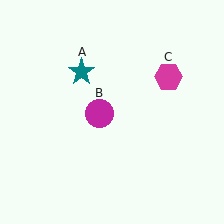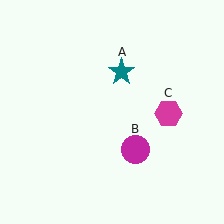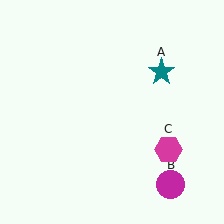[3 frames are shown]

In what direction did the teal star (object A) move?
The teal star (object A) moved right.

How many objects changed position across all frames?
3 objects changed position: teal star (object A), magenta circle (object B), magenta hexagon (object C).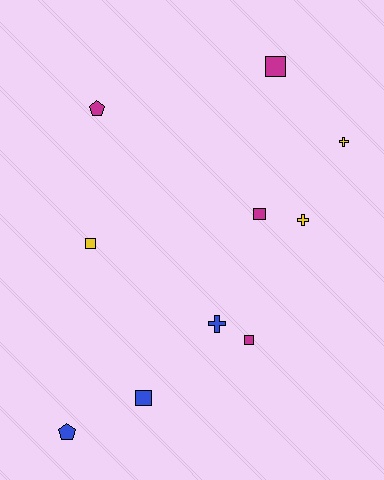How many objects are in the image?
There are 10 objects.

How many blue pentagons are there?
There is 1 blue pentagon.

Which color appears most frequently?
Magenta, with 4 objects.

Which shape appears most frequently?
Square, with 5 objects.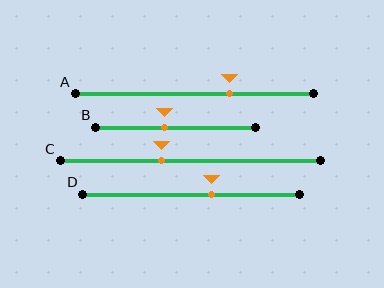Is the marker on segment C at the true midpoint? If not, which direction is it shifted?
No, the marker on segment C is shifted to the left by about 11% of the segment length.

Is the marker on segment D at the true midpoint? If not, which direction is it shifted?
No, the marker on segment D is shifted to the right by about 9% of the segment length.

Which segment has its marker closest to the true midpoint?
Segment B has its marker closest to the true midpoint.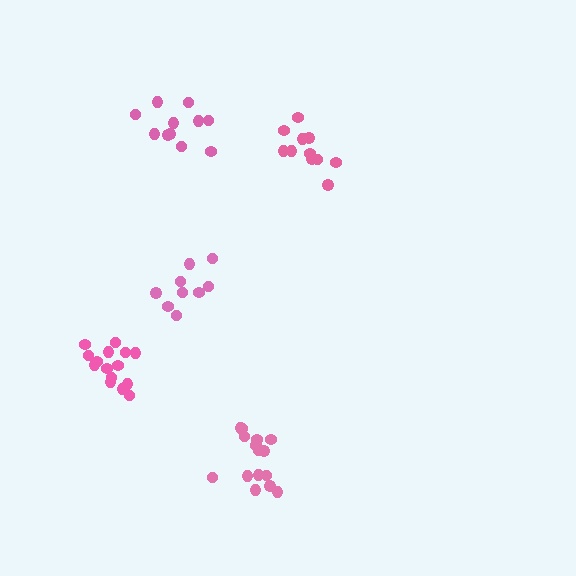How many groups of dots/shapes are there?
There are 5 groups.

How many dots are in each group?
Group 1: 11 dots, Group 2: 15 dots, Group 3: 15 dots, Group 4: 11 dots, Group 5: 9 dots (61 total).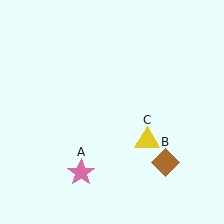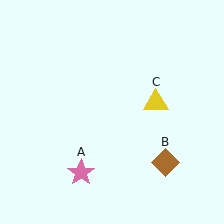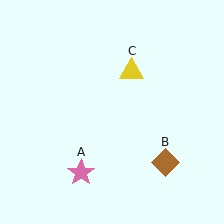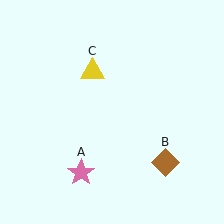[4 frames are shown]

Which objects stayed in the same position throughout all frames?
Pink star (object A) and brown diamond (object B) remained stationary.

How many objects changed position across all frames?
1 object changed position: yellow triangle (object C).